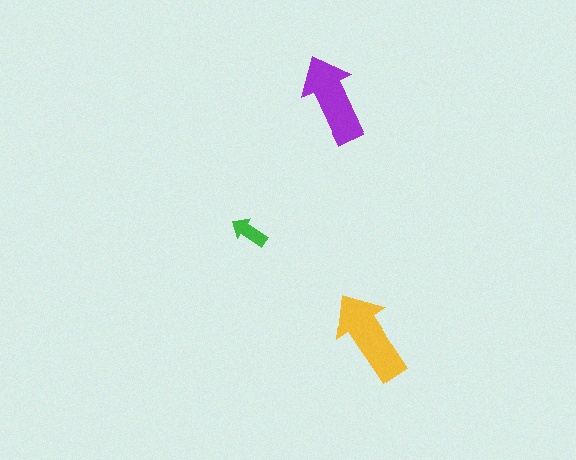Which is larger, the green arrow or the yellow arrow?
The yellow one.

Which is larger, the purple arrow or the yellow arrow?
The yellow one.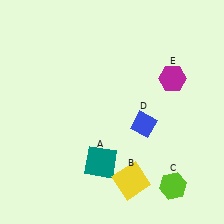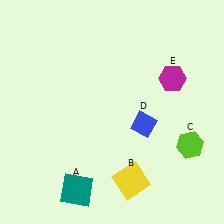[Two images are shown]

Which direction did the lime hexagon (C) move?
The lime hexagon (C) moved up.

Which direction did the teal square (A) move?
The teal square (A) moved down.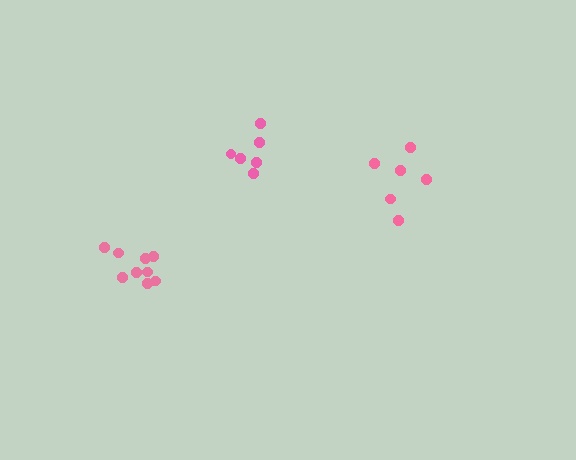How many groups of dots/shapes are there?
There are 3 groups.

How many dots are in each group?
Group 1: 9 dots, Group 2: 6 dots, Group 3: 6 dots (21 total).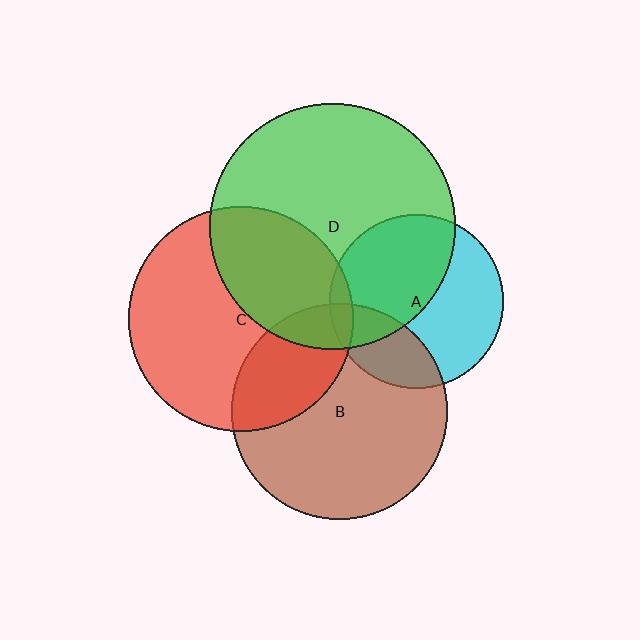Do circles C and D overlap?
Yes.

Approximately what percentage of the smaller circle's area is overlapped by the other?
Approximately 35%.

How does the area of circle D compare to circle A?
Approximately 2.0 times.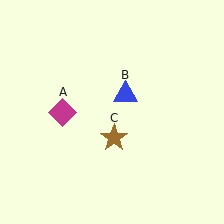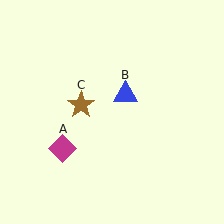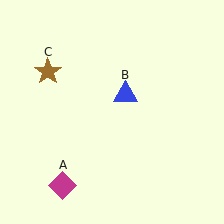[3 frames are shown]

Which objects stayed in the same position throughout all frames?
Blue triangle (object B) remained stationary.